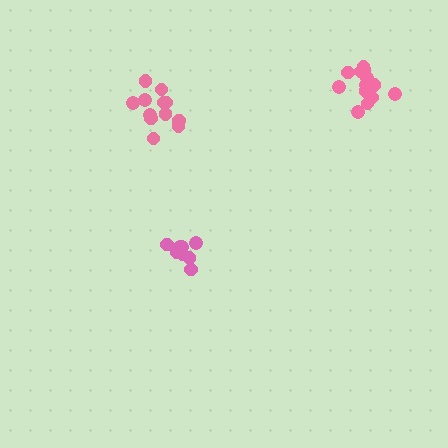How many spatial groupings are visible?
There are 3 spatial groupings.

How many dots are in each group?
Group 1: 8 dots, Group 2: 13 dots, Group 3: 12 dots (33 total).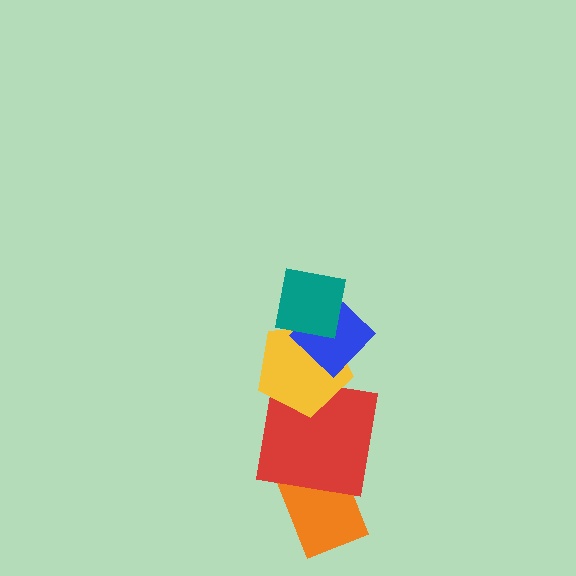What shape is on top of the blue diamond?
The teal square is on top of the blue diamond.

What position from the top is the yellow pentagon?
The yellow pentagon is 3rd from the top.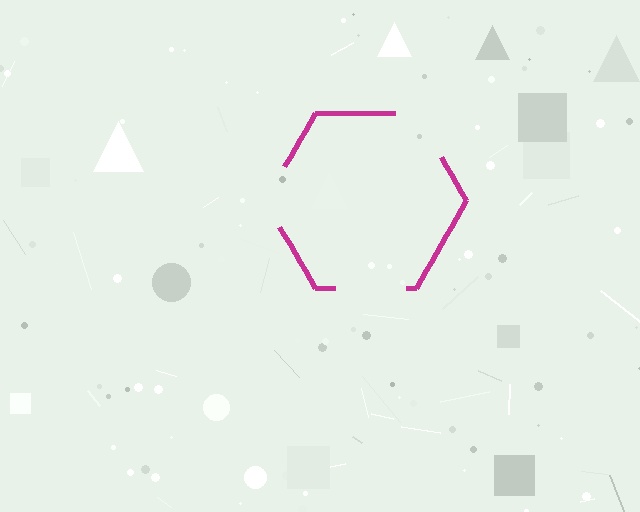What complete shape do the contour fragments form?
The contour fragments form a hexagon.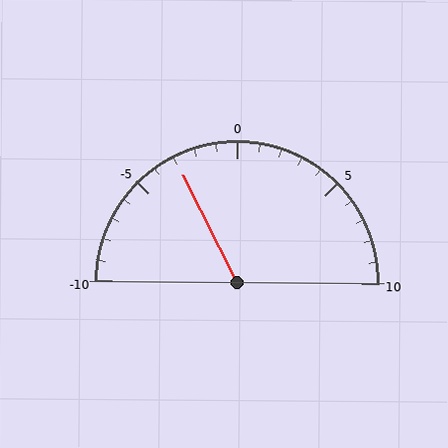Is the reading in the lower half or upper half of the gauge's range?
The reading is in the lower half of the range (-10 to 10).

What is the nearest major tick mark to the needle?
The nearest major tick mark is -5.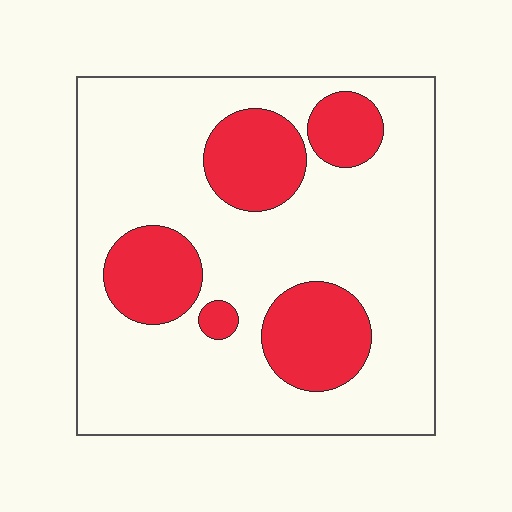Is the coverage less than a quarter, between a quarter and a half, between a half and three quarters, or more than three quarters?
Less than a quarter.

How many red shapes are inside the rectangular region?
5.